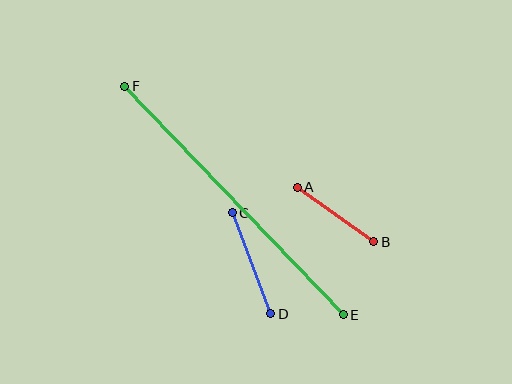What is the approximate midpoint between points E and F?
The midpoint is at approximately (234, 201) pixels.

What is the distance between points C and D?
The distance is approximately 108 pixels.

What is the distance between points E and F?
The distance is approximately 316 pixels.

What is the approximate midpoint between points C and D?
The midpoint is at approximately (252, 263) pixels.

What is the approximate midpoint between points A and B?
The midpoint is at approximately (336, 215) pixels.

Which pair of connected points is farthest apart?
Points E and F are farthest apart.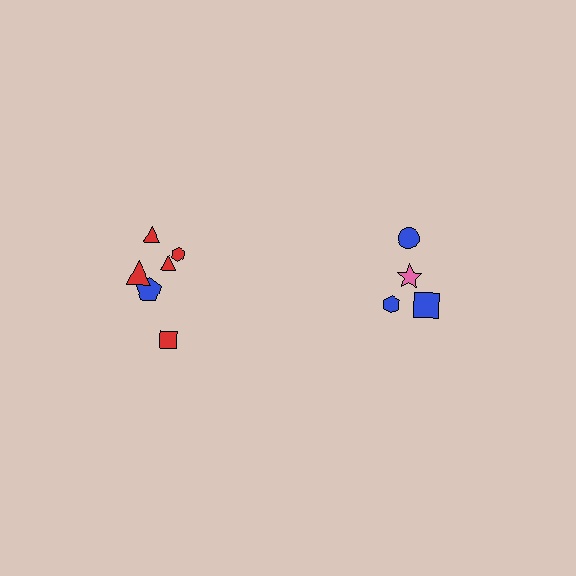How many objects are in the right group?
There are 4 objects.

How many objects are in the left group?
There are 6 objects.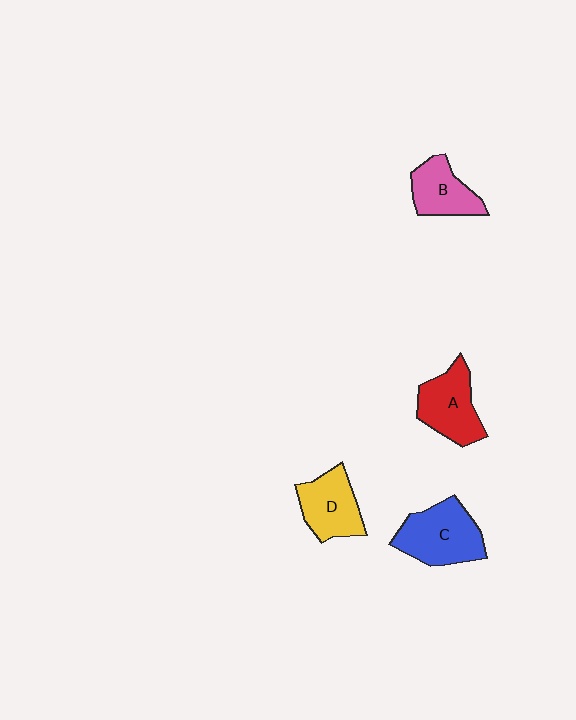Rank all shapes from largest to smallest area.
From largest to smallest: C (blue), A (red), D (yellow), B (pink).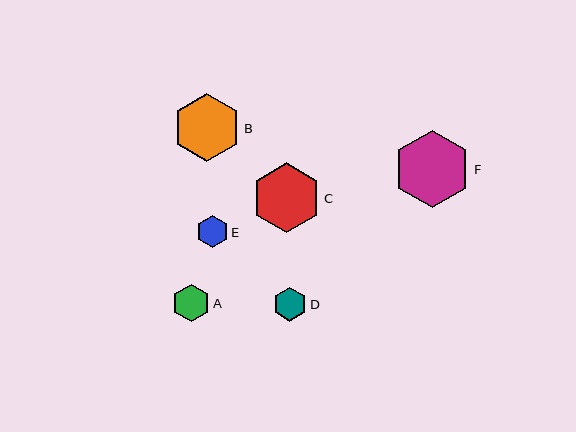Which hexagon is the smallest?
Hexagon E is the smallest with a size of approximately 32 pixels.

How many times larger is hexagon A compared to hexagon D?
Hexagon A is approximately 1.1 times the size of hexagon D.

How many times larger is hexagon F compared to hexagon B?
Hexagon F is approximately 1.1 times the size of hexagon B.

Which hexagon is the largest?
Hexagon F is the largest with a size of approximately 77 pixels.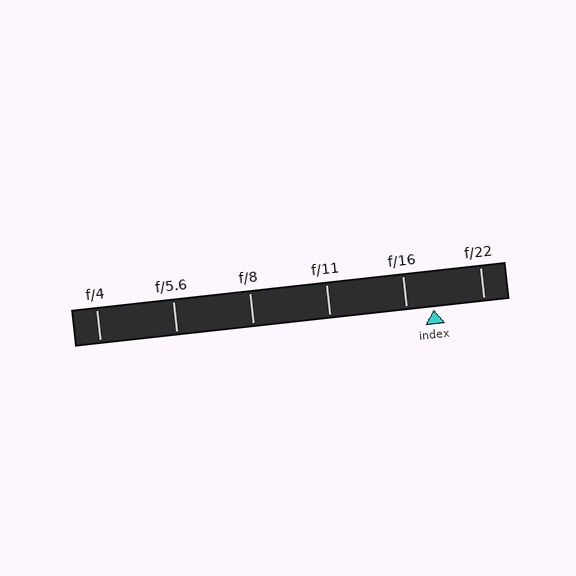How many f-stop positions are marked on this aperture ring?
There are 6 f-stop positions marked.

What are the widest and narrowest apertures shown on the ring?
The widest aperture shown is f/4 and the narrowest is f/22.